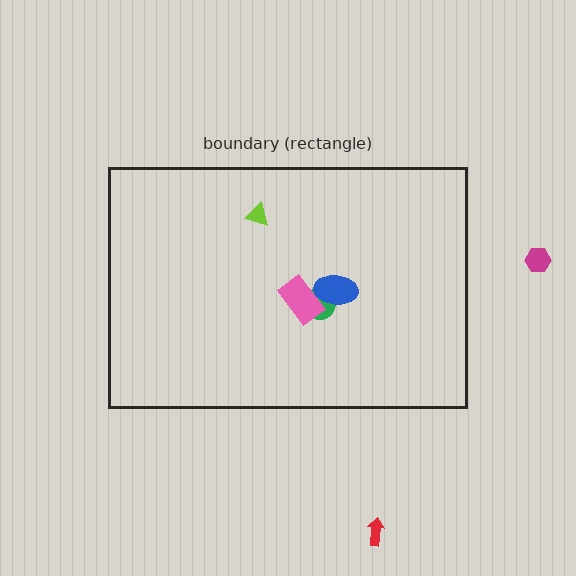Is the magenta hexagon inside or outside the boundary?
Outside.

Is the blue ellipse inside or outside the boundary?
Inside.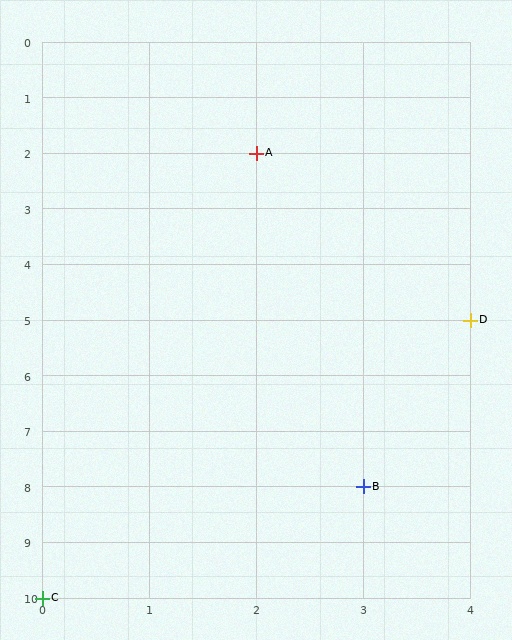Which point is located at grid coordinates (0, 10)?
Point C is at (0, 10).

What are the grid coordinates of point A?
Point A is at grid coordinates (2, 2).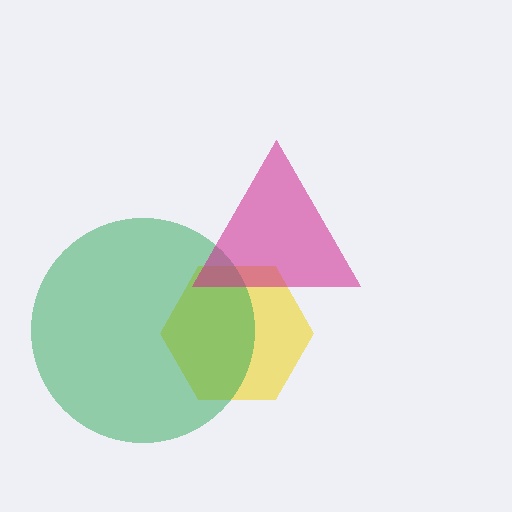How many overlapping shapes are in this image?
There are 3 overlapping shapes in the image.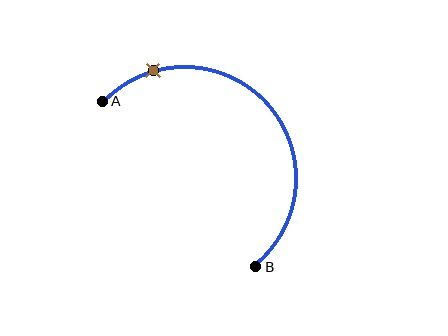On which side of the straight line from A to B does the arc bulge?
The arc bulges above and to the right of the straight line connecting A and B.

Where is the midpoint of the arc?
The arc midpoint is the point on the curve farthest from the straight line joining A and B. It sits above and to the right of that line.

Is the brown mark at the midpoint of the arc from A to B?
No. The brown mark lies on the arc but is closer to endpoint A. The arc midpoint would be at the point on the curve equidistant along the arc from both A and B.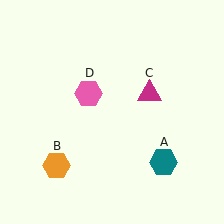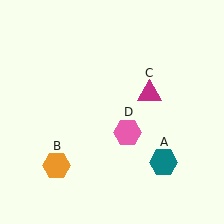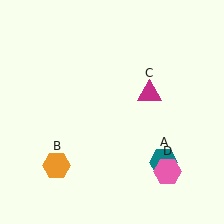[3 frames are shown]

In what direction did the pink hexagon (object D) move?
The pink hexagon (object D) moved down and to the right.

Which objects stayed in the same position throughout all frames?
Teal hexagon (object A) and orange hexagon (object B) and magenta triangle (object C) remained stationary.